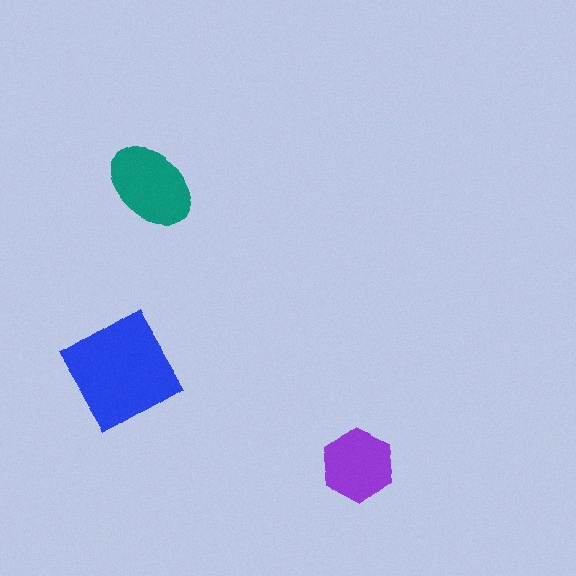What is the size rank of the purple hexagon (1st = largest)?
3rd.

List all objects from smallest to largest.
The purple hexagon, the teal ellipse, the blue diamond.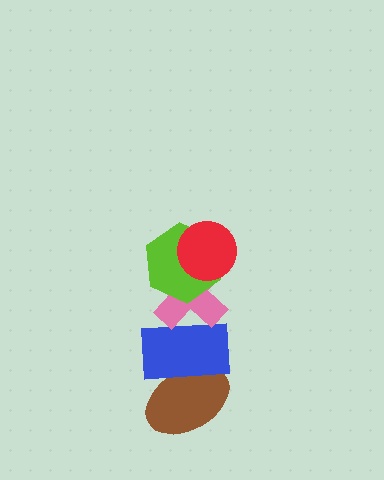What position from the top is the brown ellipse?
The brown ellipse is 5th from the top.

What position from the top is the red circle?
The red circle is 1st from the top.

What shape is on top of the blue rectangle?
The pink cross is on top of the blue rectangle.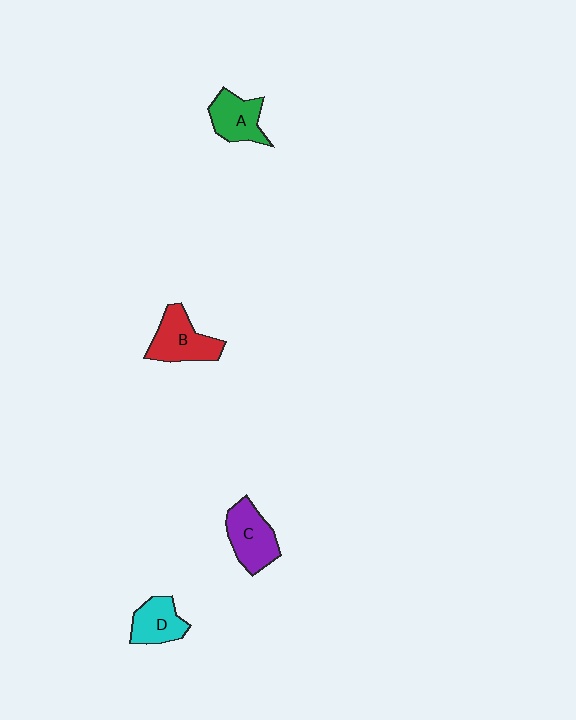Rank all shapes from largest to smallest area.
From largest to smallest: B (red), C (purple), A (green), D (cyan).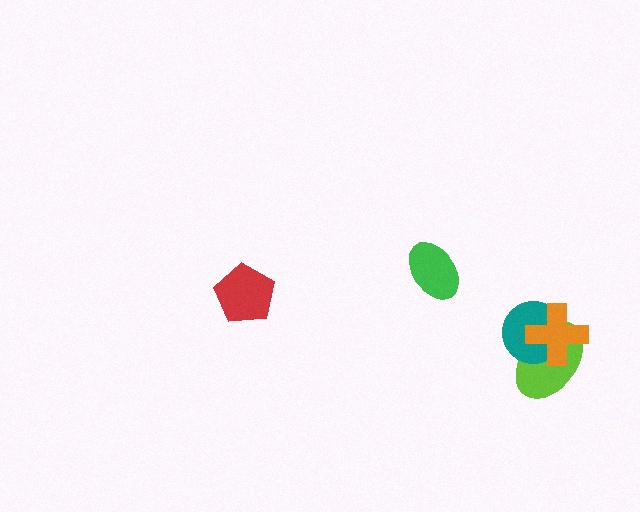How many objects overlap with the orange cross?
2 objects overlap with the orange cross.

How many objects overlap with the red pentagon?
0 objects overlap with the red pentagon.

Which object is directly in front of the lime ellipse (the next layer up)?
The teal circle is directly in front of the lime ellipse.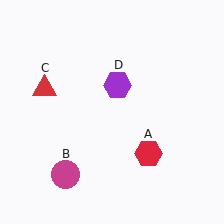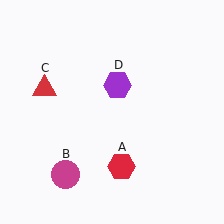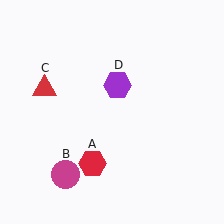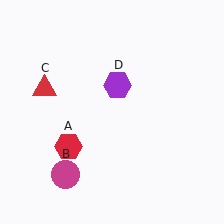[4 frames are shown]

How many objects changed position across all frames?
1 object changed position: red hexagon (object A).